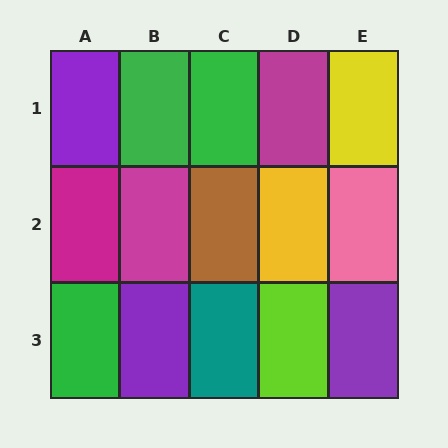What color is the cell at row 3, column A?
Green.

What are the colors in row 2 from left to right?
Magenta, magenta, brown, yellow, pink.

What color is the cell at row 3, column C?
Teal.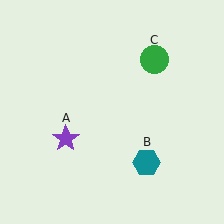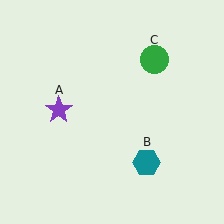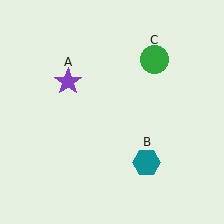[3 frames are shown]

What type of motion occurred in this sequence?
The purple star (object A) rotated clockwise around the center of the scene.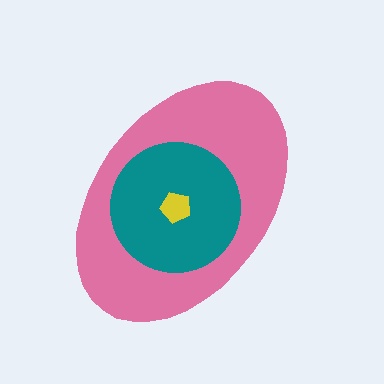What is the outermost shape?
The pink ellipse.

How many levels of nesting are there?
3.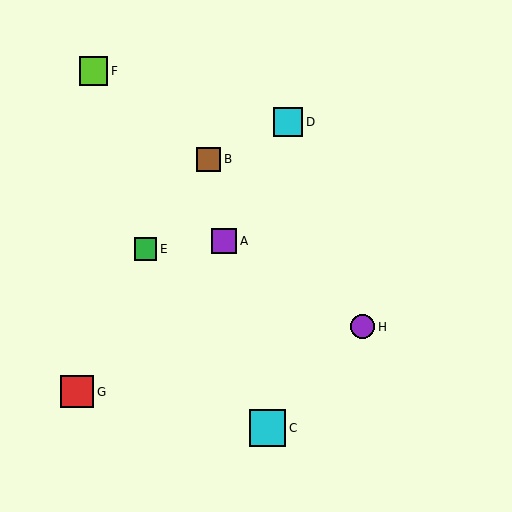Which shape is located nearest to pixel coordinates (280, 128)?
The cyan square (labeled D) at (288, 122) is nearest to that location.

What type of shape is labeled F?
Shape F is a lime square.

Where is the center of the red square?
The center of the red square is at (77, 392).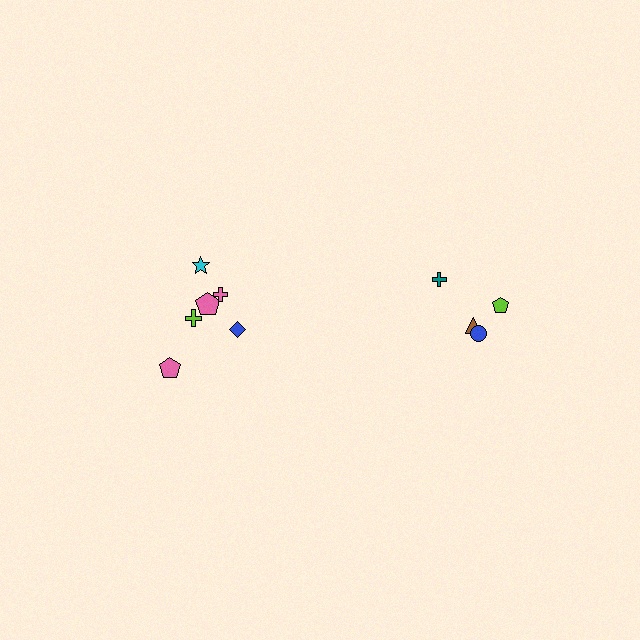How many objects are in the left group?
There are 6 objects.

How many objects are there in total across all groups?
There are 10 objects.